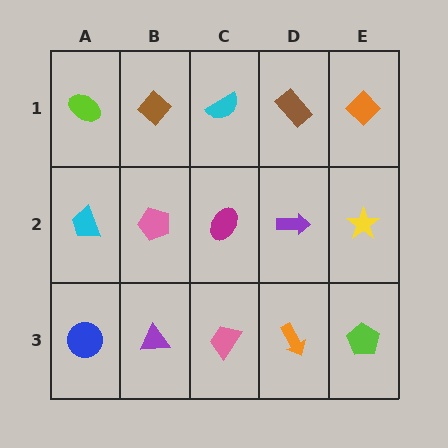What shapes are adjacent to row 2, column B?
A brown diamond (row 1, column B), a purple triangle (row 3, column B), a cyan trapezoid (row 2, column A), a magenta ellipse (row 2, column C).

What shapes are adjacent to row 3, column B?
A pink pentagon (row 2, column B), a blue circle (row 3, column A), a pink trapezoid (row 3, column C).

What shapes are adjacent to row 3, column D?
A purple arrow (row 2, column D), a pink trapezoid (row 3, column C), a lime pentagon (row 3, column E).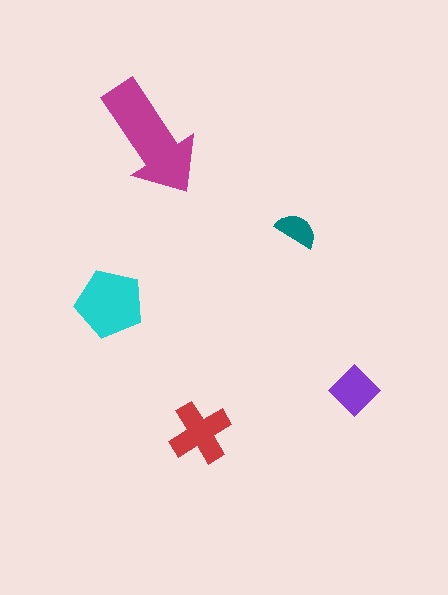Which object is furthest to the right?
The purple diamond is rightmost.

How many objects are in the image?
There are 5 objects in the image.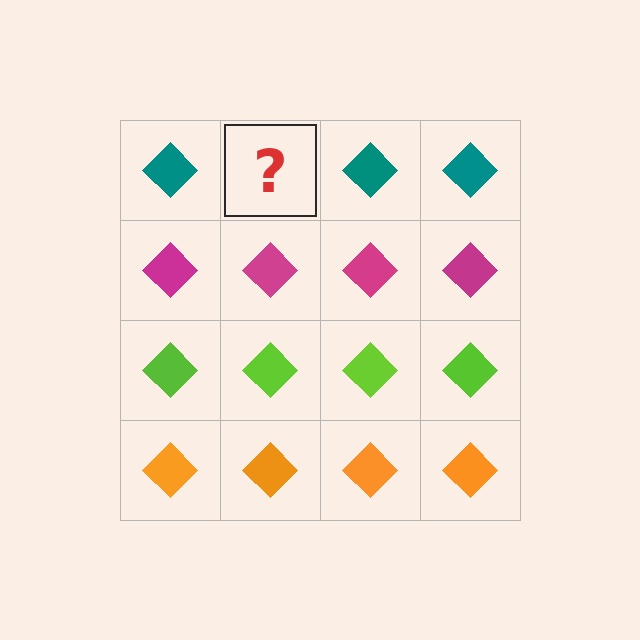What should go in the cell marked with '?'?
The missing cell should contain a teal diamond.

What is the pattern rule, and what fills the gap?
The rule is that each row has a consistent color. The gap should be filled with a teal diamond.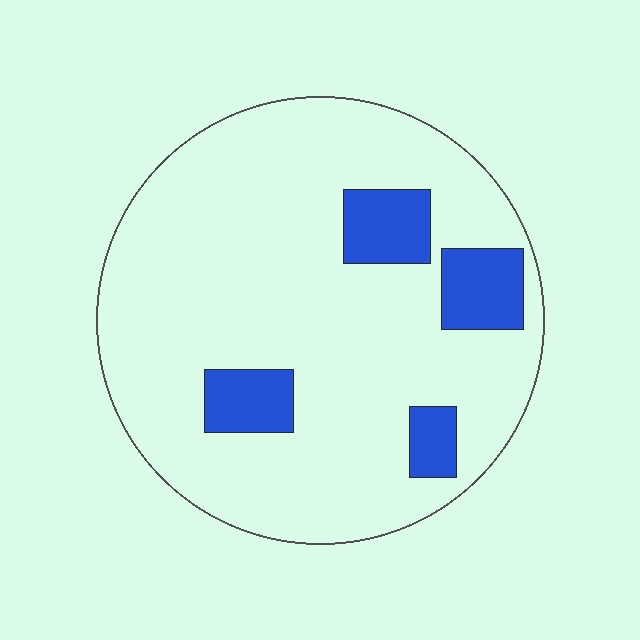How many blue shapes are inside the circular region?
4.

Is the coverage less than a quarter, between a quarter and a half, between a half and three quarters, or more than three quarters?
Less than a quarter.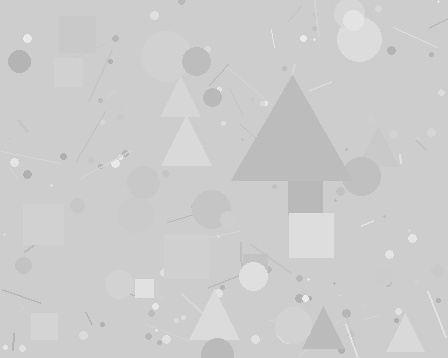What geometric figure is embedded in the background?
A triangle is embedded in the background.